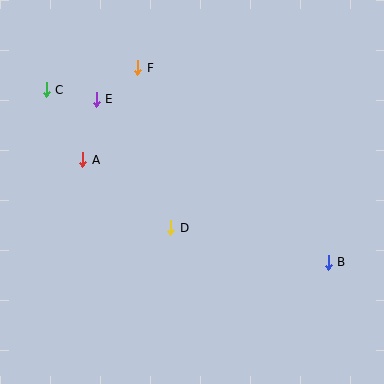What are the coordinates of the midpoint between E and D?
The midpoint between E and D is at (133, 164).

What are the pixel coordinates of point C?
Point C is at (46, 90).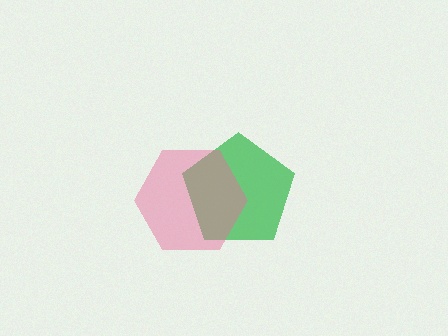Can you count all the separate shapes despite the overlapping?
Yes, there are 2 separate shapes.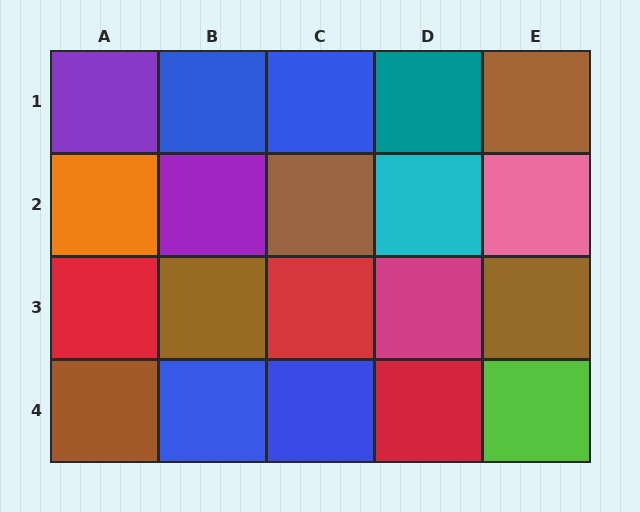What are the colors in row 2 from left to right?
Orange, purple, brown, cyan, pink.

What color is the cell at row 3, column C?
Red.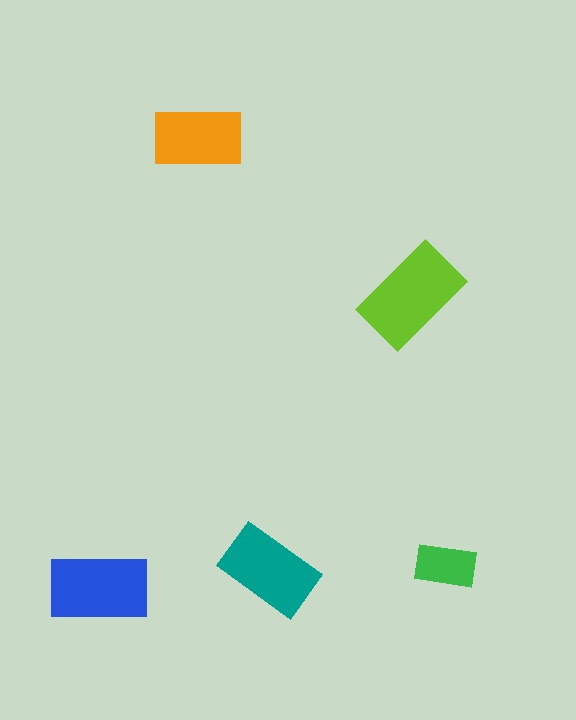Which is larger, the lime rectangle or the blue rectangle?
The lime one.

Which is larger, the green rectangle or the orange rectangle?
The orange one.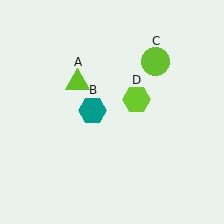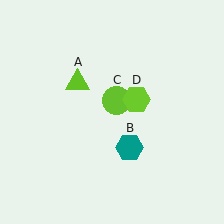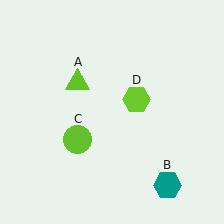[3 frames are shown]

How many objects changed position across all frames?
2 objects changed position: teal hexagon (object B), lime circle (object C).